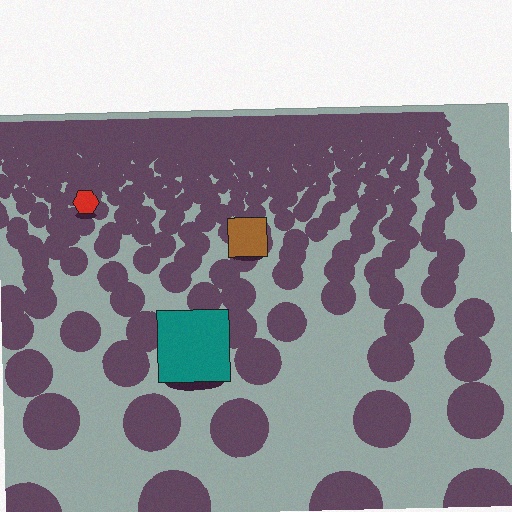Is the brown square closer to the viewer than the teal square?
No. The teal square is closer — you can tell from the texture gradient: the ground texture is coarser near it.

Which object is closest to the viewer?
The teal square is closest. The texture marks near it are larger and more spread out.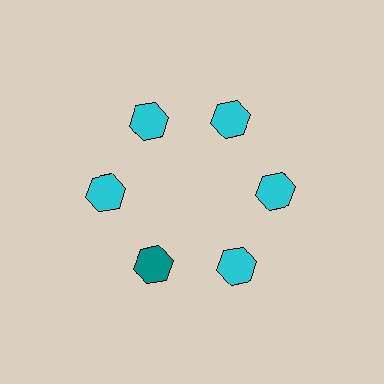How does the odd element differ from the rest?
It has a different color: teal instead of cyan.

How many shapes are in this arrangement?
There are 6 shapes arranged in a ring pattern.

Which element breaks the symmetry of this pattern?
The teal hexagon at roughly the 7 o'clock position breaks the symmetry. All other shapes are cyan hexagons.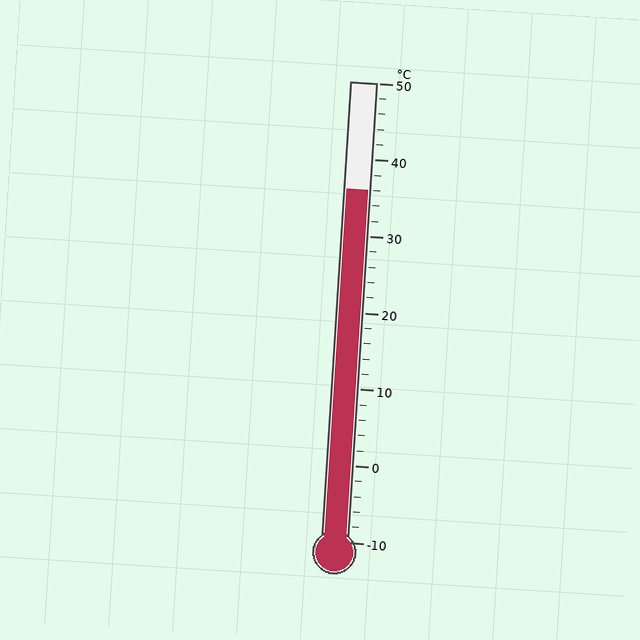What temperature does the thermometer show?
The thermometer shows approximately 36°C.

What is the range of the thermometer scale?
The thermometer scale ranges from -10°C to 50°C.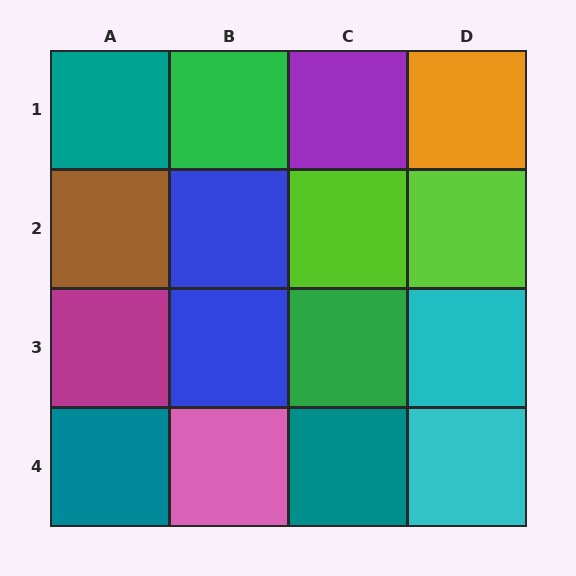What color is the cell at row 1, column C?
Purple.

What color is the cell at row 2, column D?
Lime.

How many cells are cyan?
2 cells are cyan.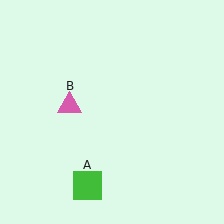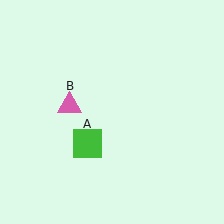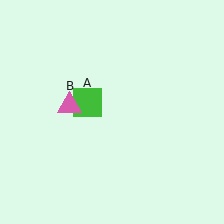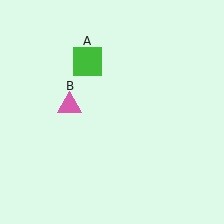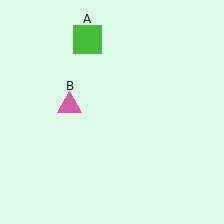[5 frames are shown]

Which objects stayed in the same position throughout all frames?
Pink triangle (object B) remained stationary.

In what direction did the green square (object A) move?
The green square (object A) moved up.